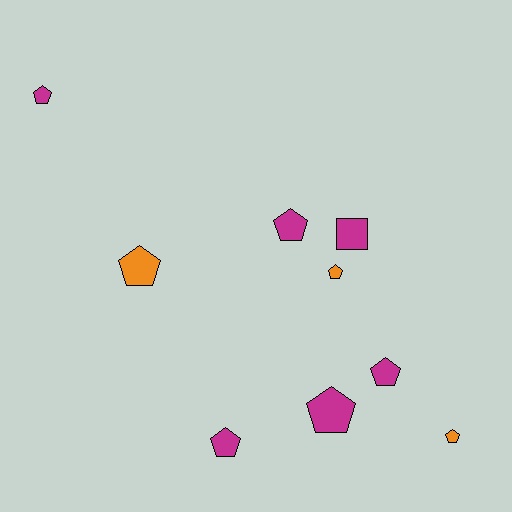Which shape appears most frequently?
Pentagon, with 8 objects.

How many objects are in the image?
There are 9 objects.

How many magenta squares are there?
There is 1 magenta square.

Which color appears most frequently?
Magenta, with 6 objects.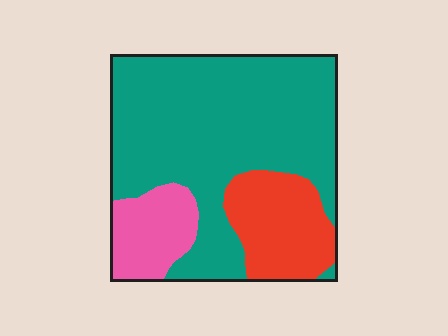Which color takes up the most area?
Teal, at roughly 65%.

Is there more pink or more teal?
Teal.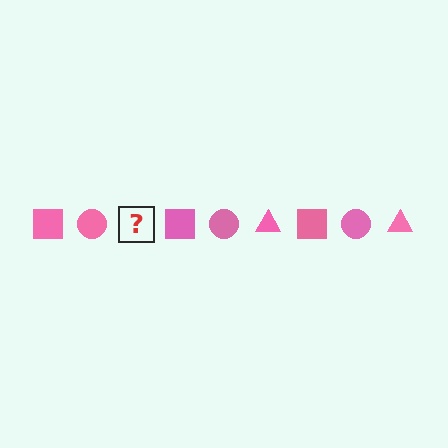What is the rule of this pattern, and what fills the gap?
The rule is that the pattern cycles through square, circle, triangle shapes in pink. The gap should be filled with a pink triangle.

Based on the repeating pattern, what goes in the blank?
The blank should be a pink triangle.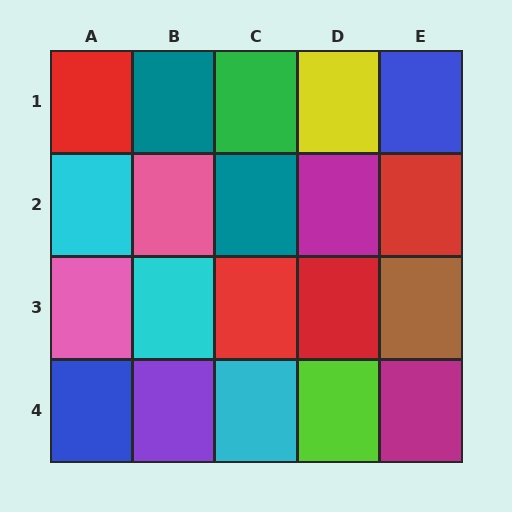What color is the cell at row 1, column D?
Yellow.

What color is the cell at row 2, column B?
Pink.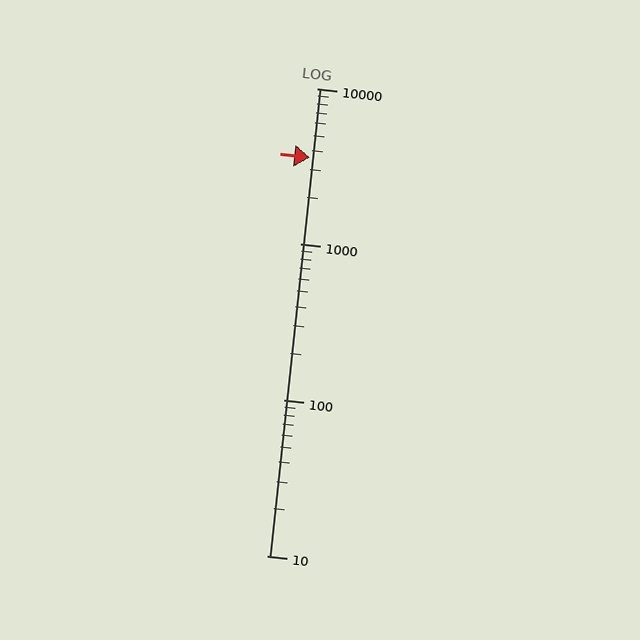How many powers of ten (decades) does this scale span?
The scale spans 3 decades, from 10 to 10000.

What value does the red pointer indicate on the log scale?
The pointer indicates approximately 3600.